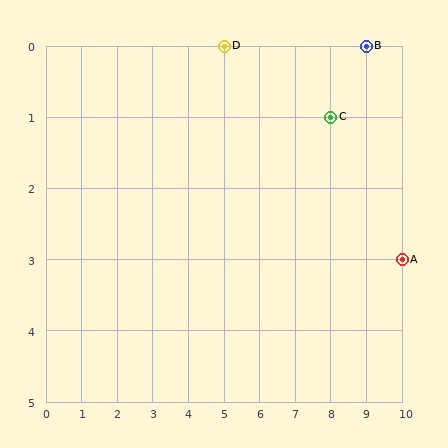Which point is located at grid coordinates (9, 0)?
Point B is at (9, 0).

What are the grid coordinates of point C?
Point C is at grid coordinates (8, 1).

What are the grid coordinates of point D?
Point D is at grid coordinates (5, 0).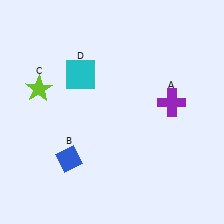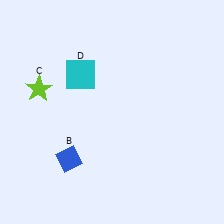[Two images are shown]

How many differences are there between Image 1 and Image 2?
There is 1 difference between the two images.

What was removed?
The purple cross (A) was removed in Image 2.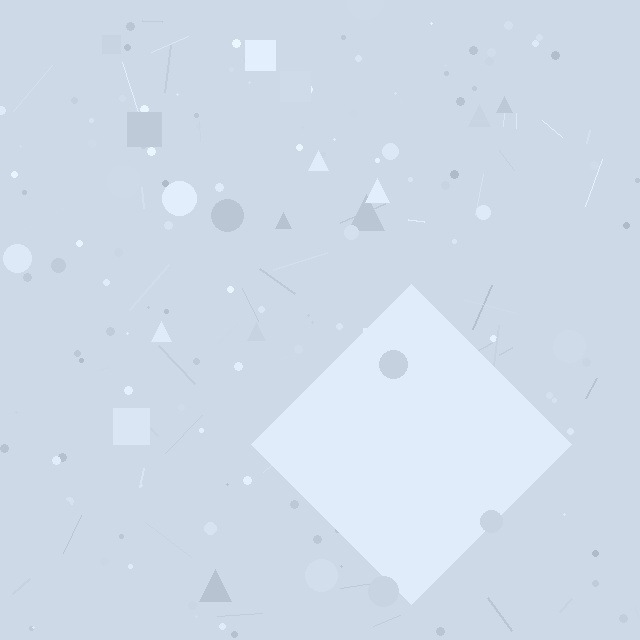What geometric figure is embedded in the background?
A diamond is embedded in the background.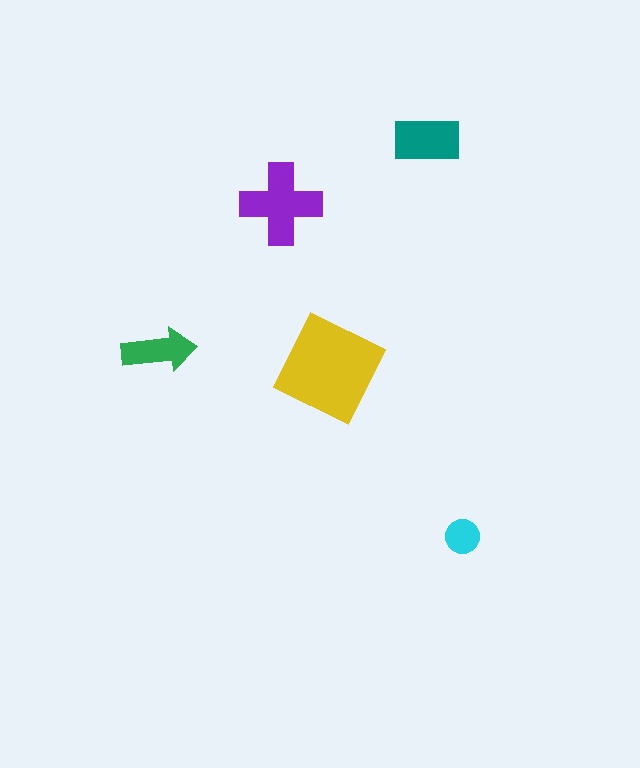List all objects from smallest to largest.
The cyan circle, the green arrow, the teal rectangle, the purple cross, the yellow diamond.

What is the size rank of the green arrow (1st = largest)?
4th.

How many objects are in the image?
There are 5 objects in the image.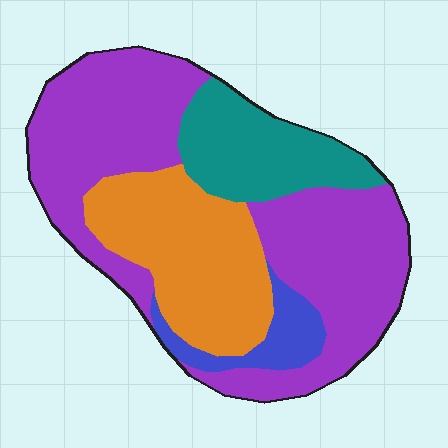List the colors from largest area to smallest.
From largest to smallest: purple, orange, teal, blue.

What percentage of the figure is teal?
Teal takes up about one sixth (1/6) of the figure.